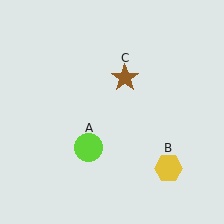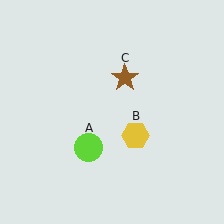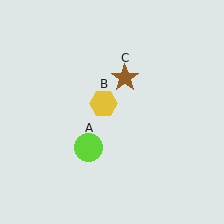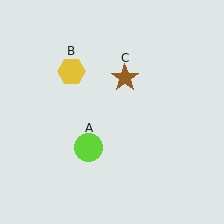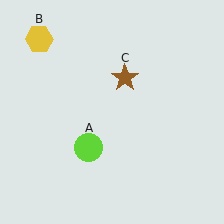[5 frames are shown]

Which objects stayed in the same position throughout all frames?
Lime circle (object A) and brown star (object C) remained stationary.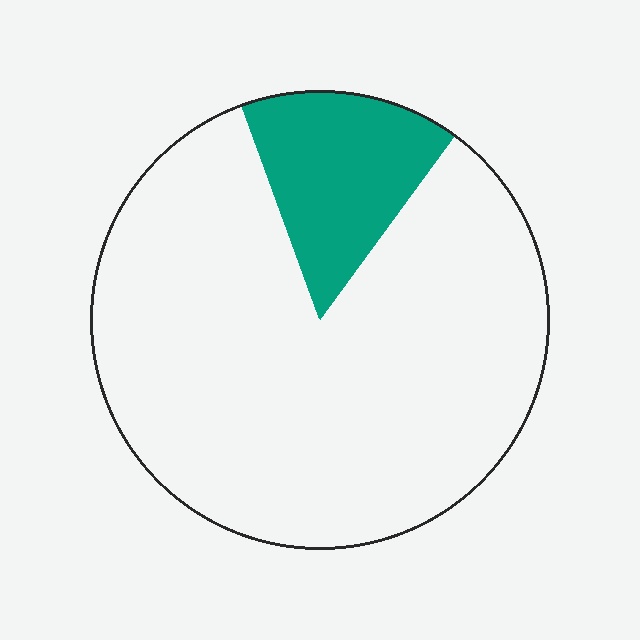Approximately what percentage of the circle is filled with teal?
Approximately 15%.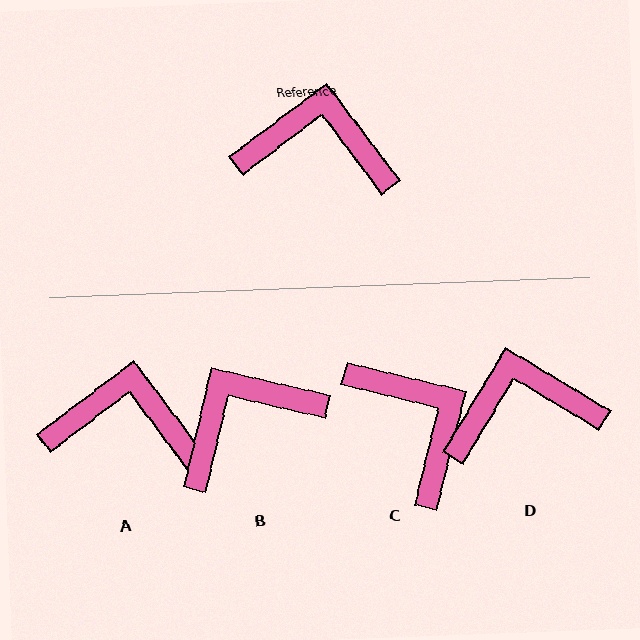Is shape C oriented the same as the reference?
No, it is off by about 51 degrees.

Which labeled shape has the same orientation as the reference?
A.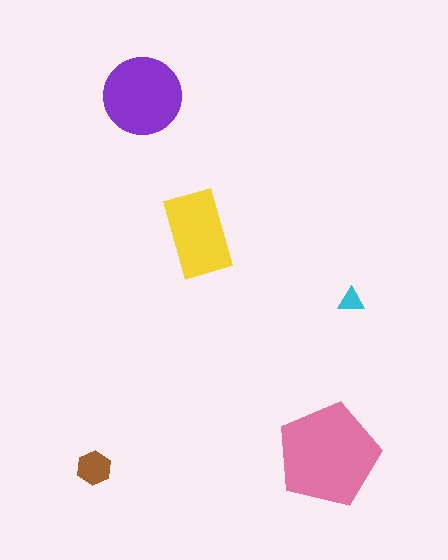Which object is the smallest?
The cyan triangle.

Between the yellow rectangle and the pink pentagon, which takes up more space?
The pink pentagon.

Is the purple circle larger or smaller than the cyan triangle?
Larger.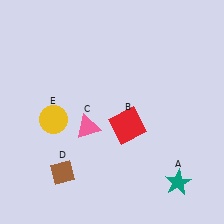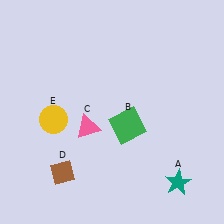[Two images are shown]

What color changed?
The square (B) changed from red in Image 1 to green in Image 2.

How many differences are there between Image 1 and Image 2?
There is 1 difference between the two images.